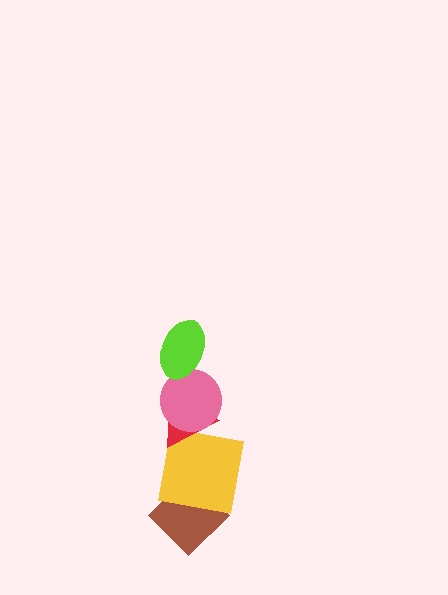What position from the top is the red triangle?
The red triangle is 3rd from the top.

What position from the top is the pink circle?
The pink circle is 2nd from the top.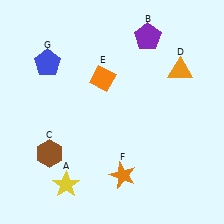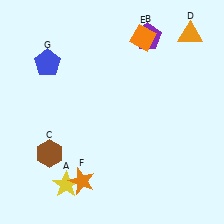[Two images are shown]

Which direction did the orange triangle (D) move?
The orange triangle (D) moved up.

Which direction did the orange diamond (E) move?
The orange diamond (E) moved up.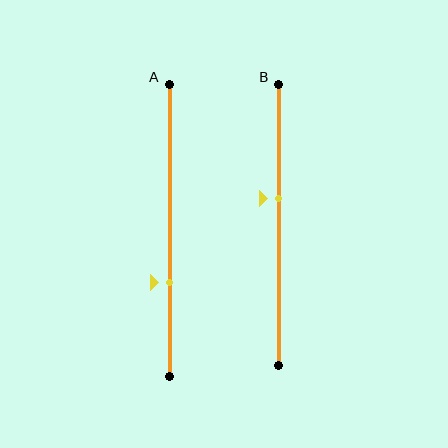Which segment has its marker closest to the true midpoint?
Segment B has its marker closest to the true midpoint.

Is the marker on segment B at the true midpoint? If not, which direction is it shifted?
No, the marker on segment B is shifted upward by about 10% of the segment length.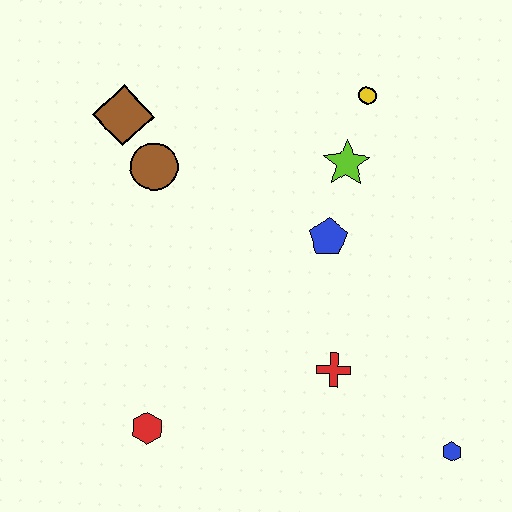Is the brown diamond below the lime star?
No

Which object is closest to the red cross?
The blue pentagon is closest to the red cross.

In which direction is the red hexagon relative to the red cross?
The red hexagon is to the left of the red cross.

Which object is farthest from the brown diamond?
The blue hexagon is farthest from the brown diamond.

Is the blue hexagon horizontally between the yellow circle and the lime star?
No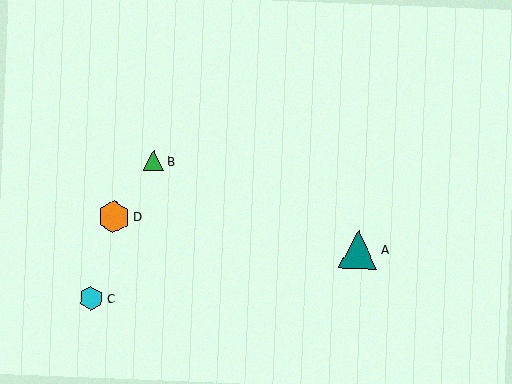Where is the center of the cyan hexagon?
The center of the cyan hexagon is at (92, 298).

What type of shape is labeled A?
Shape A is a teal triangle.